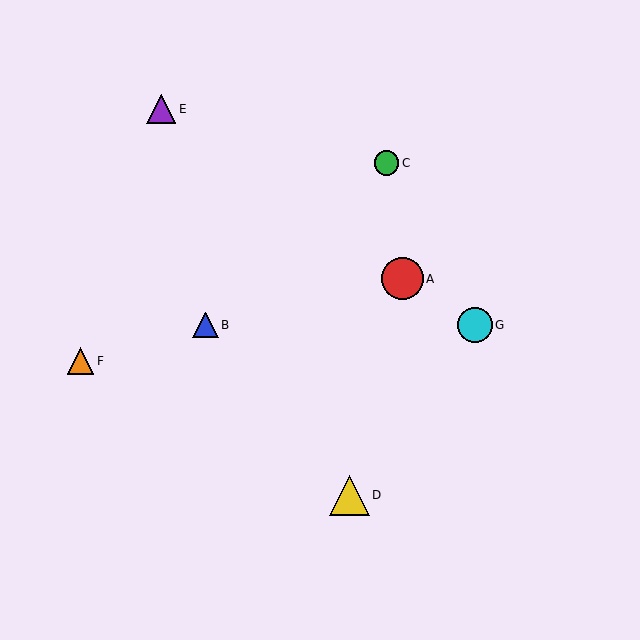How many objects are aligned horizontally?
2 objects (B, G) are aligned horizontally.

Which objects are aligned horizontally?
Objects B, G are aligned horizontally.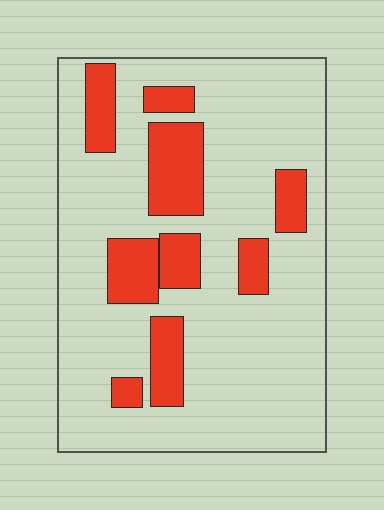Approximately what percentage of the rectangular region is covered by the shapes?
Approximately 20%.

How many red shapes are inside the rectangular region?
9.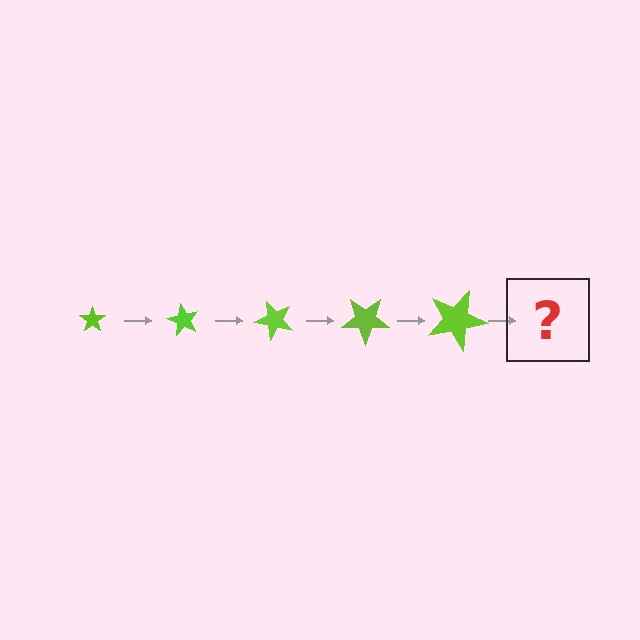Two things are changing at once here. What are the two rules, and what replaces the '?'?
The two rules are that the star grows larger each step and it rotates 60 degrees each step. The '?' should be a star, larger than the previous one and rotated 300 degrees from the start.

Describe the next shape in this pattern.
It should be a star, larger than the previous one and rotated 300 degrees from the start.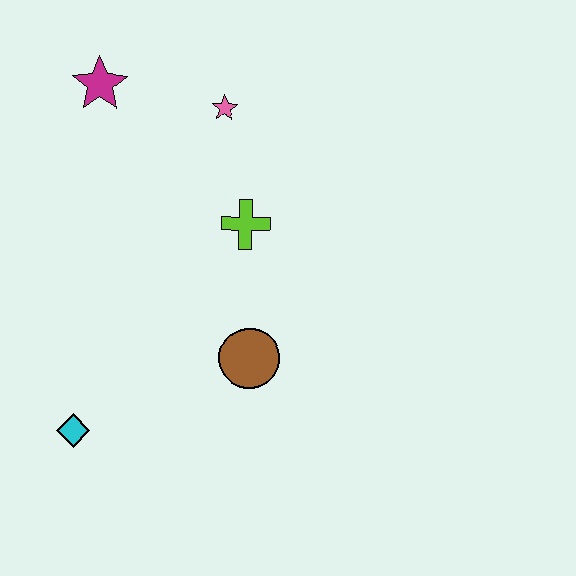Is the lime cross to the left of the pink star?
No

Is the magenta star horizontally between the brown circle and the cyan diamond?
Yes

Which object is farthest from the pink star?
The cyan diamond is farthest from the pink star.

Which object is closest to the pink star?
The lime cross is closest to the pink star.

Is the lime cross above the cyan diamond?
Yes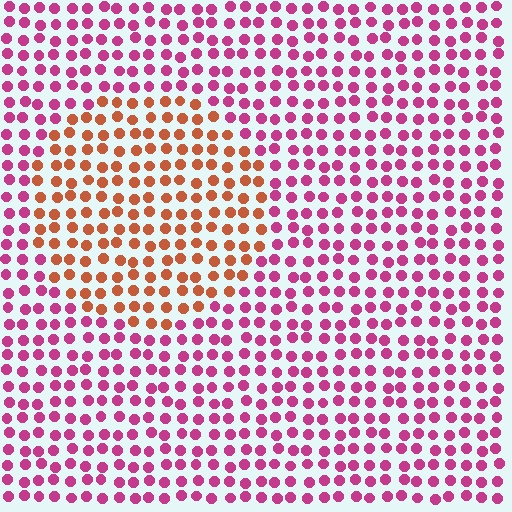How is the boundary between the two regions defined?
The boundary is defined purely by a slight shift in hue (about 50 degrees). Spacing, size, and orientation are identical on both sides.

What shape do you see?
I see a circle.